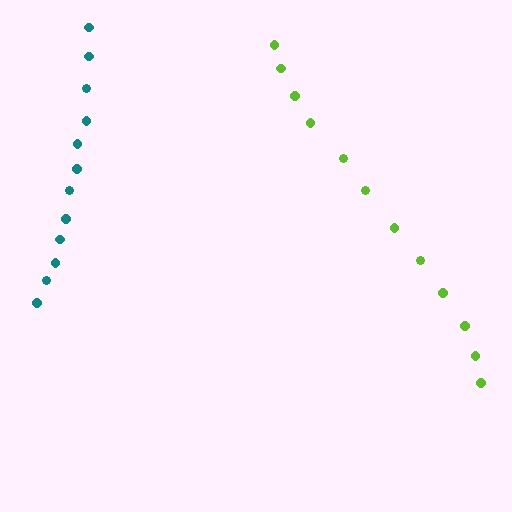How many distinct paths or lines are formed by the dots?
There are 2 distinct paths.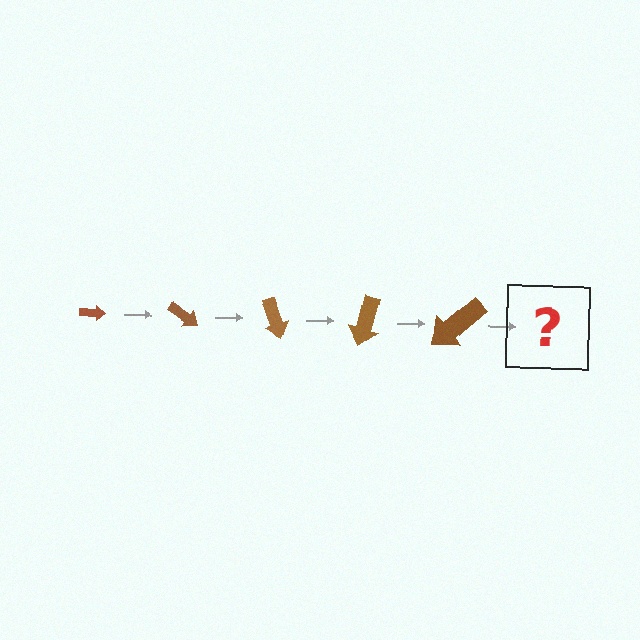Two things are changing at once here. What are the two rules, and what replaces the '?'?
The two rules are that the arrow grows larger each step and it rotates 35 degrees each step. The '?' should be an arrow, larger than the previous one and rotated 175 degrees from the start.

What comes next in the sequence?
The next element should be an arrow, larger than the previous one and rotated 175 degrees from the start.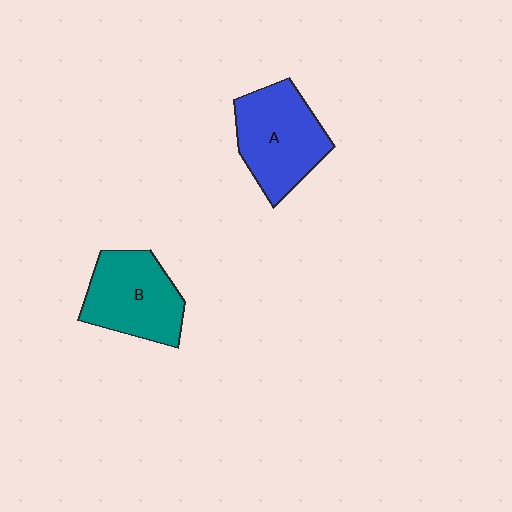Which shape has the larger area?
Shape A (blue).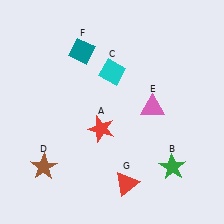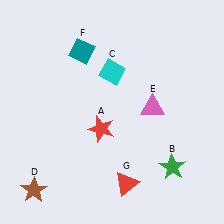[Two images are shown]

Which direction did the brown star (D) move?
The brown star (D) moved down.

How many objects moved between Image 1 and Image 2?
1 object moved between the two images.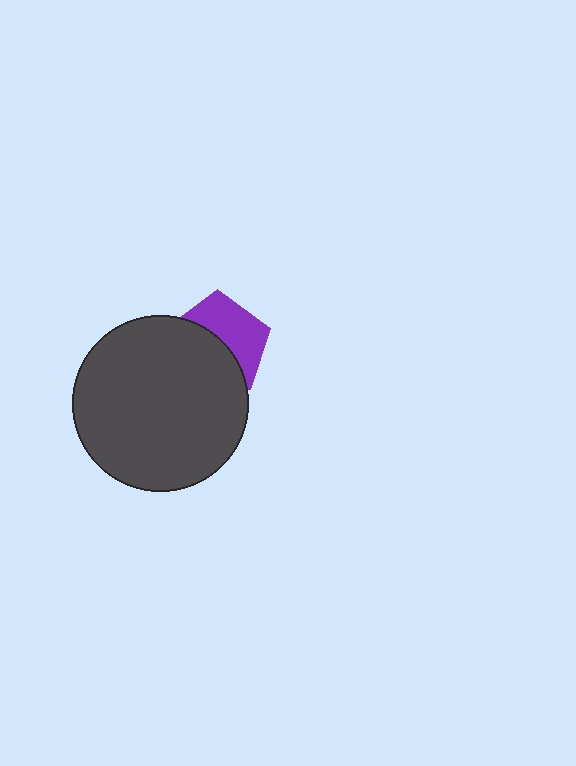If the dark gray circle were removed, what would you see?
You would see the complete purple pentagon.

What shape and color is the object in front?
The object in front is a dark gray circle.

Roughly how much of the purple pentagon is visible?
About half of it is visible (roughly 47%).